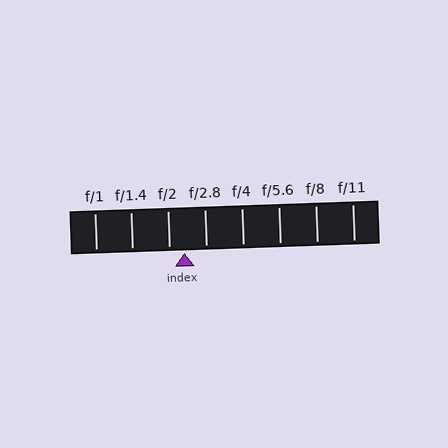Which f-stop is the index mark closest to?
The index mark is closest to f/2.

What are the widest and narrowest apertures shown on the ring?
The widest aperture shown is f/1 and the narrowest is f/11.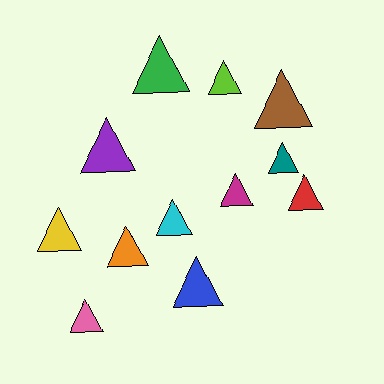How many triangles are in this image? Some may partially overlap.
There are 12 triangles.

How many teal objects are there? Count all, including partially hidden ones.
There is 1 teal object.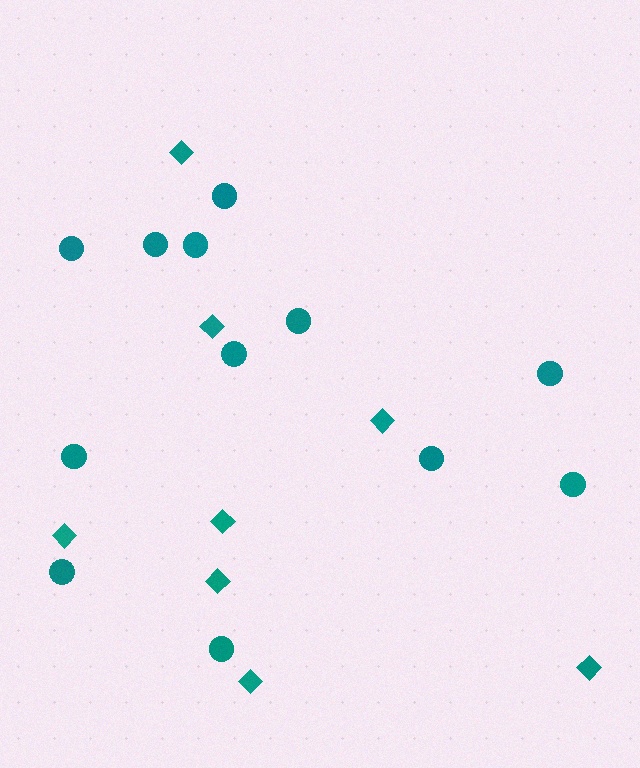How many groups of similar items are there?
There are 2 groups: one group of circles (12) and one group of diamonds (8).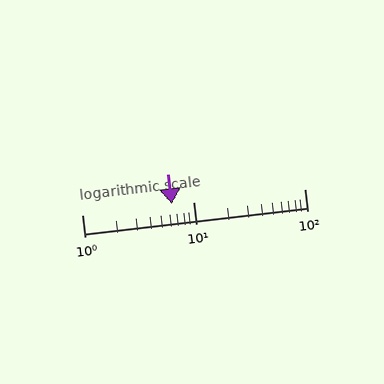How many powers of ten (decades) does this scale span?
The scale spans 2 decades, from 1 to 100.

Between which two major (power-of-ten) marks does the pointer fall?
The pointer is between 1 and 10.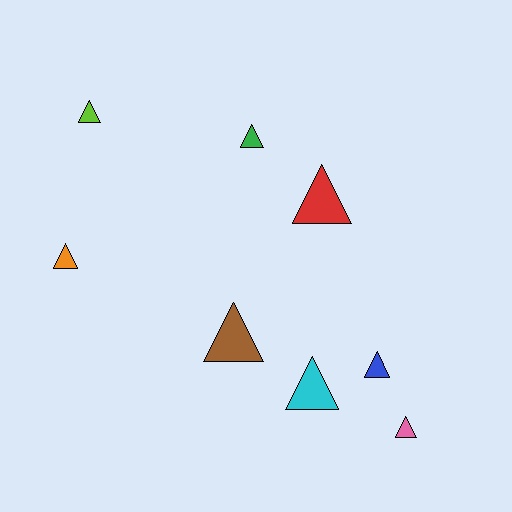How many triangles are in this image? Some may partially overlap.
There are 8 triangles.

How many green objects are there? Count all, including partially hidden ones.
There is 1 green object.